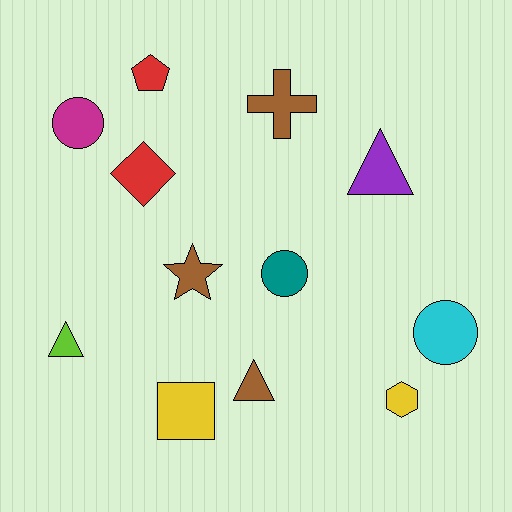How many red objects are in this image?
There are 2 red objects.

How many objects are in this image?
There are 12 objects.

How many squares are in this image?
There is 1 square.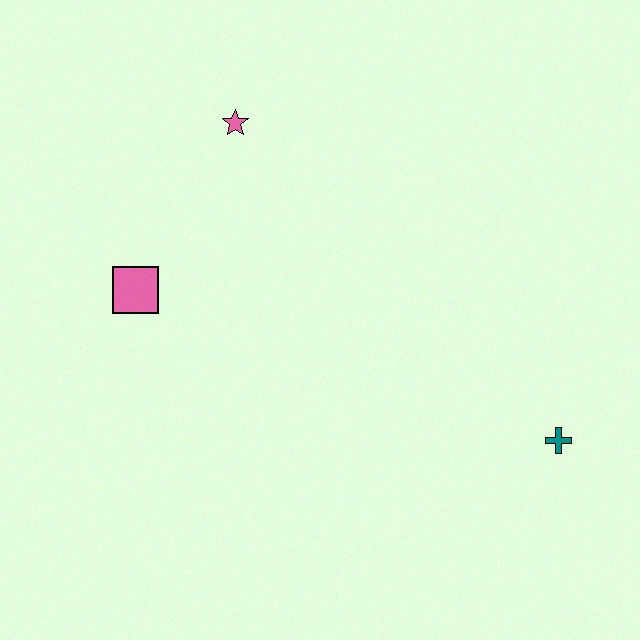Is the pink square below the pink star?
Yes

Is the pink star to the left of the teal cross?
Yes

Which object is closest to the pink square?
The pink star is closest to the pink square.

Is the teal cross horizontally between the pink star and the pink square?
No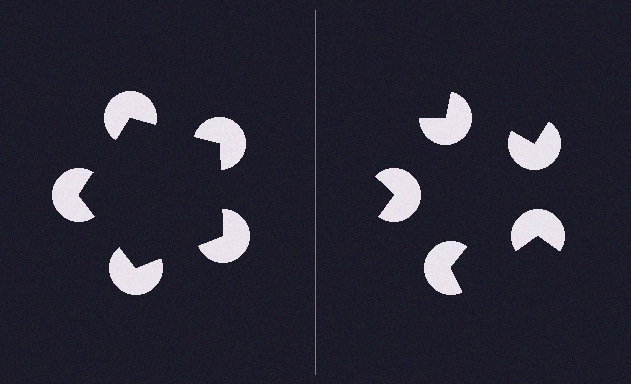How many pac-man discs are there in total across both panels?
10 — 5 on each side.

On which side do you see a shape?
An illusory pentagon appears on the left side. On the right side the wedge cuts are rotated, so no coherent shape forms.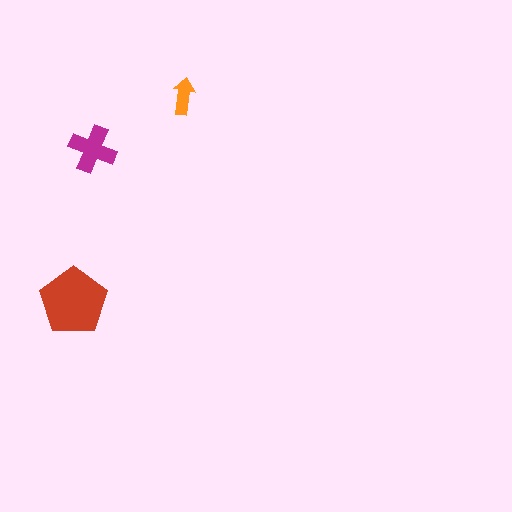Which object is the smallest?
The orange arrow.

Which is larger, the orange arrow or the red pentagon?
The red pentagon.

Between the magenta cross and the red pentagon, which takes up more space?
The red pentagon.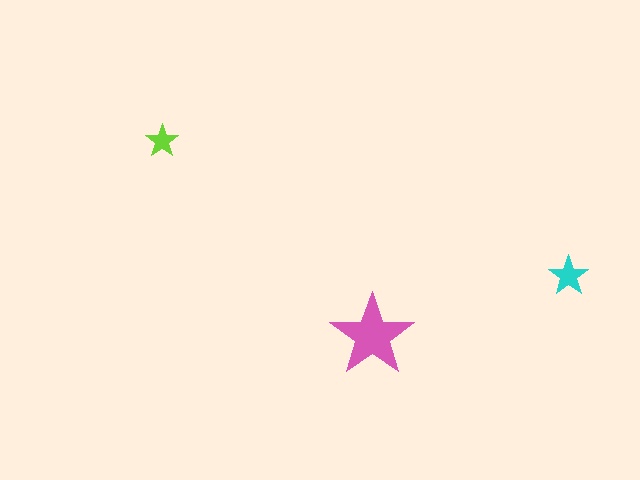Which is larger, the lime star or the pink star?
The pink one.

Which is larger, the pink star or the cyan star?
The pink one.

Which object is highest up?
The lime star is topmost.